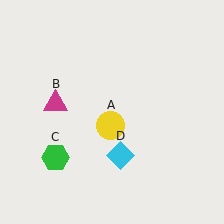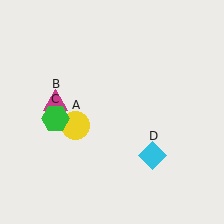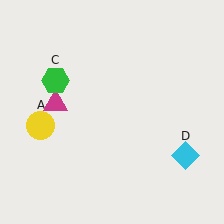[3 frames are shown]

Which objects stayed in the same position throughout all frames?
Magenta triangle (object B) remained stationary.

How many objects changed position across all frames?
3 objects changed position: yellow circle (object A), green hexagon (object C), cyan diamond (object D).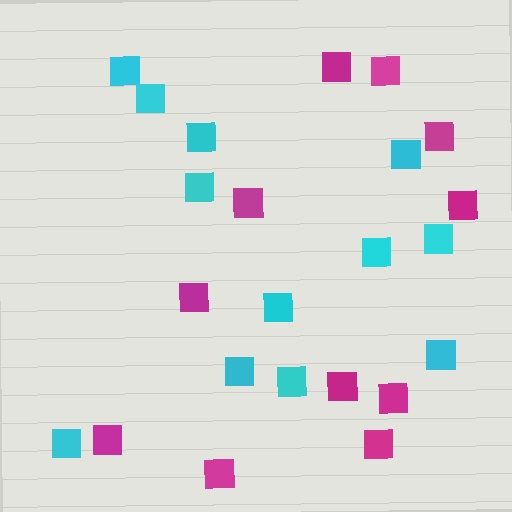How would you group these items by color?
There are 2 groups: one group of magenta squares (11) and one group of cyan squares (12).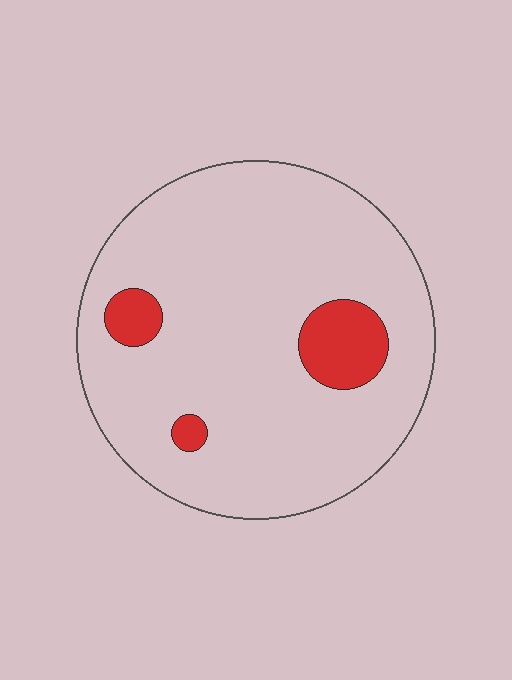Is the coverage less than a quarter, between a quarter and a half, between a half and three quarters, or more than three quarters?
Less than a quarter.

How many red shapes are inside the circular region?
3.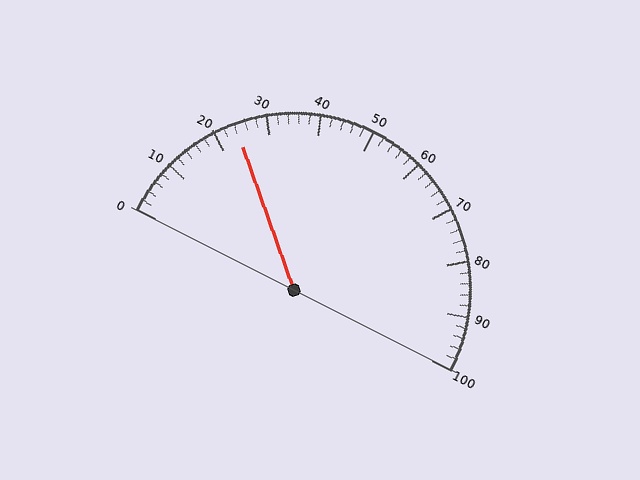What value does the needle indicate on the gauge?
The needle indicates approximately 24.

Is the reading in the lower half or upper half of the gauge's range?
The reading is in the lower half of the range (0 to 100).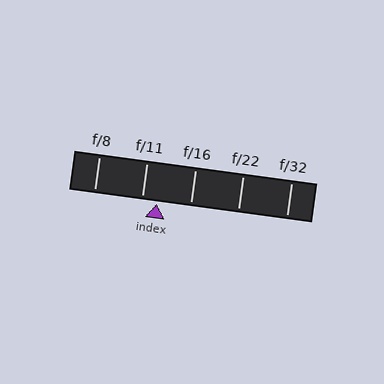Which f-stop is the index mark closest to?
The index mark is closest to f/11.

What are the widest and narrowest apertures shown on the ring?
The widest aperture shown is f/8 and the narrowest is f/32.